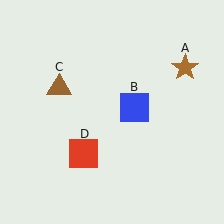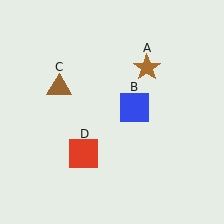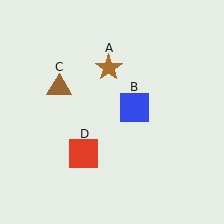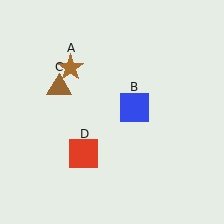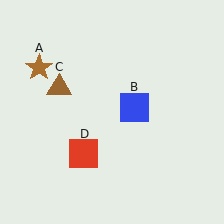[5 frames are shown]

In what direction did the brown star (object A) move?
The brown star (object A) moved left.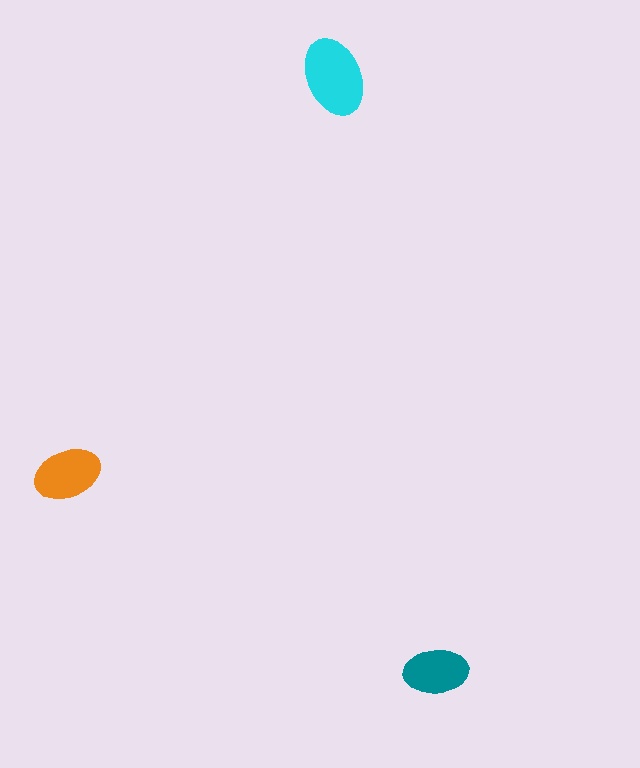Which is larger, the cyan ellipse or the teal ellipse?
The cyan one.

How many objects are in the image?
There are 3 objects in the image.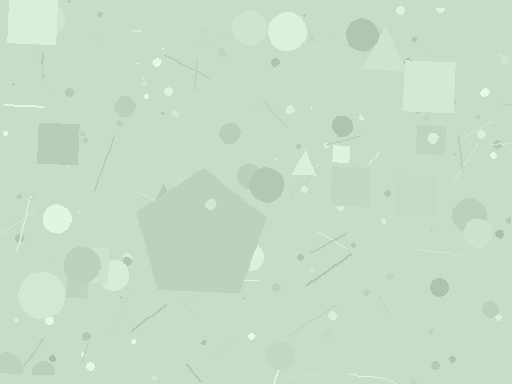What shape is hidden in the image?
A pentagon is hidden in the image.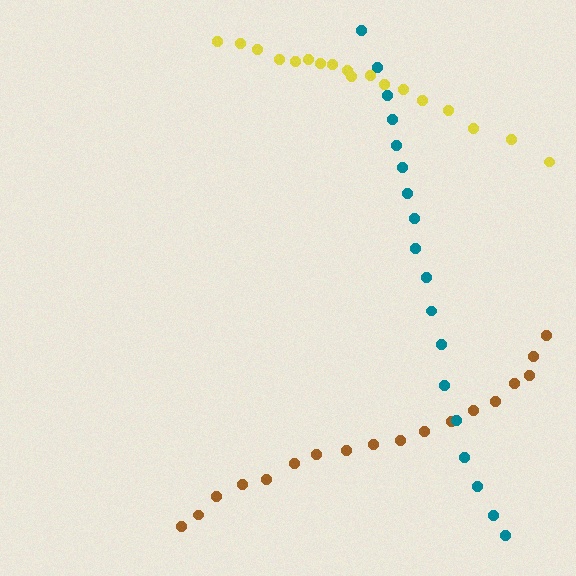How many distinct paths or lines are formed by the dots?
There are 3 distinct paths.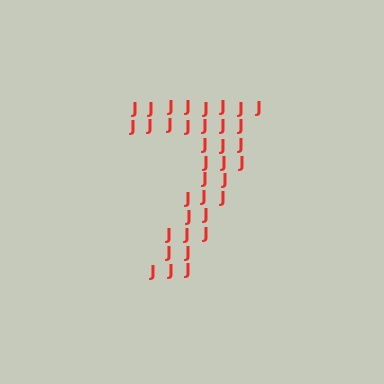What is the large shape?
The large shape is the digit 7.